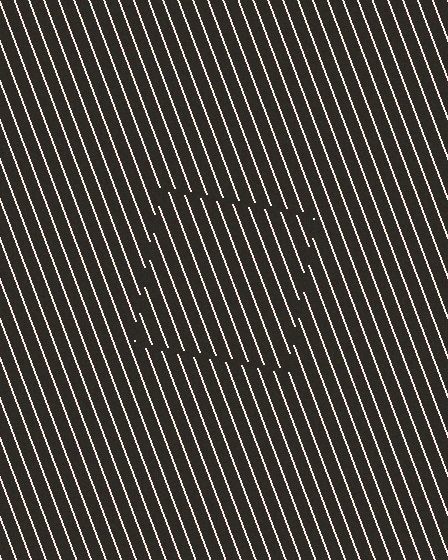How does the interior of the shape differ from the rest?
The interior of the shape contains the same grating, shifted by half a period — the contour is defined by the phase discontinuity where line-ends from the inner and outer gratings abut.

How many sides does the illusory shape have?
4 sides — the line-ends trace a square.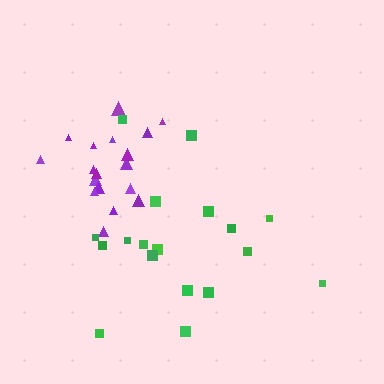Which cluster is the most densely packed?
Purple.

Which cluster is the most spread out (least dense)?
Green.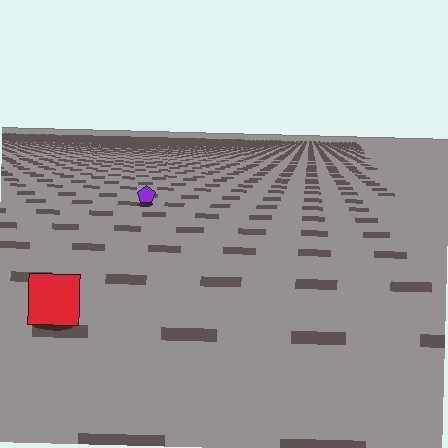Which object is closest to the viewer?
The red square is closest. The texture marks near it are larger and more spread out.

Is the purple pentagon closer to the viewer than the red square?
No. The red square is closer — you can tell from the texture gradient: the ground texture is coarser near it.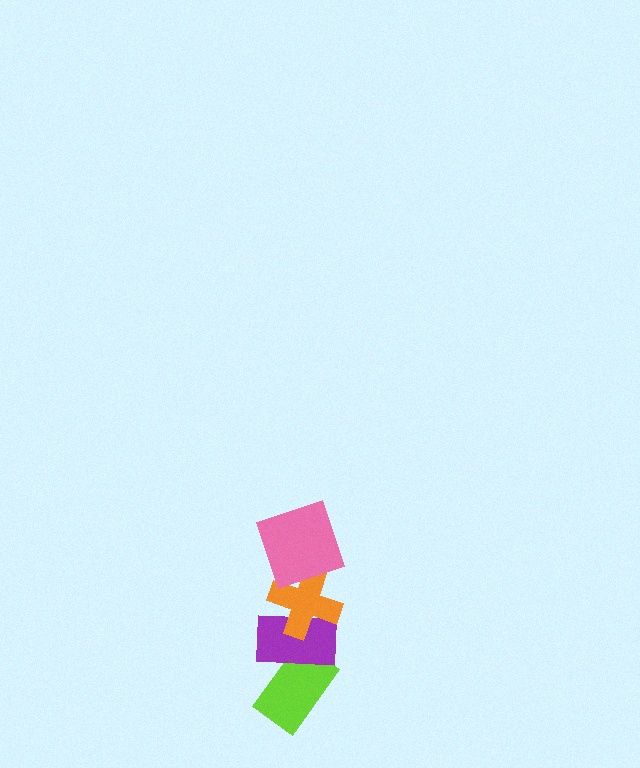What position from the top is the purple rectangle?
The purple rectangle is 3rd from the top.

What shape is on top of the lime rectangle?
The purple rectangle is on top of the lime rectangle.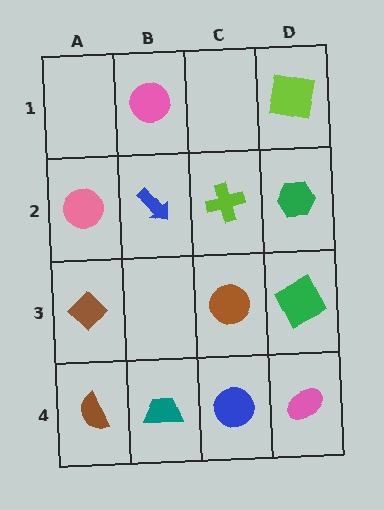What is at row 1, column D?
A lime square.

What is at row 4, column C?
A blue circle.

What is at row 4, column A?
A brown semicircle.